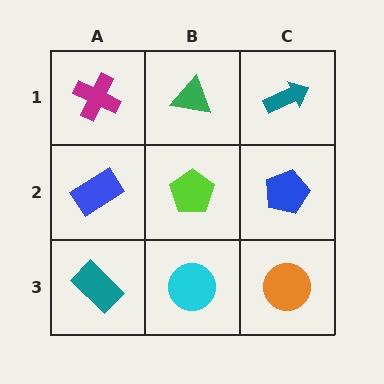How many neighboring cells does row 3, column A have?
2.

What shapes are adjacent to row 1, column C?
A blue pentagon (row 2, column C), a green triangle (row 1, column B).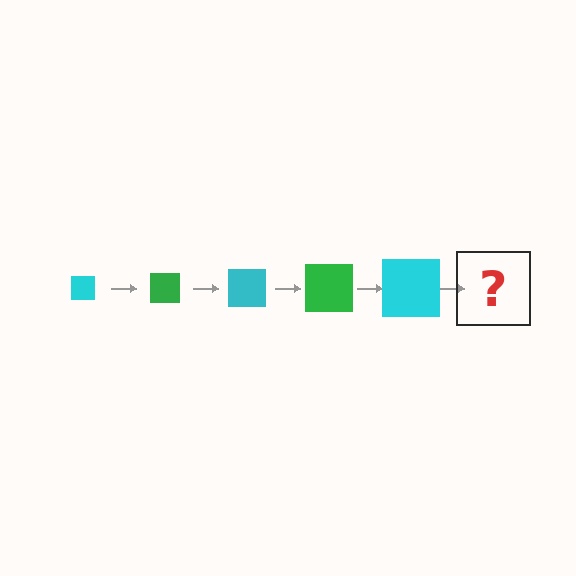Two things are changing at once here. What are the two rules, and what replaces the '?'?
The two rules are that the square grows larger each step and the color cycles through cyan and green. The '?' should be a green square, larger than the previous one.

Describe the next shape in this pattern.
It should be a green square, larger than the previous one.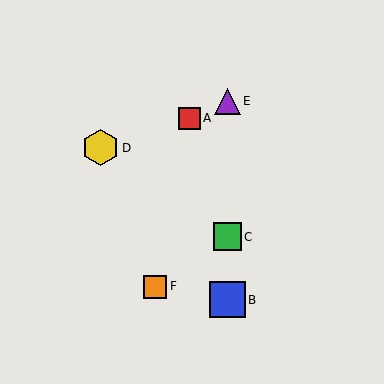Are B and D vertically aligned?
No, B is at x≈227 and D is at x≈100.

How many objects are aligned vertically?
3 objects (B, C, E) are aligned vertically.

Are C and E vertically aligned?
Yes, both are at x≈227.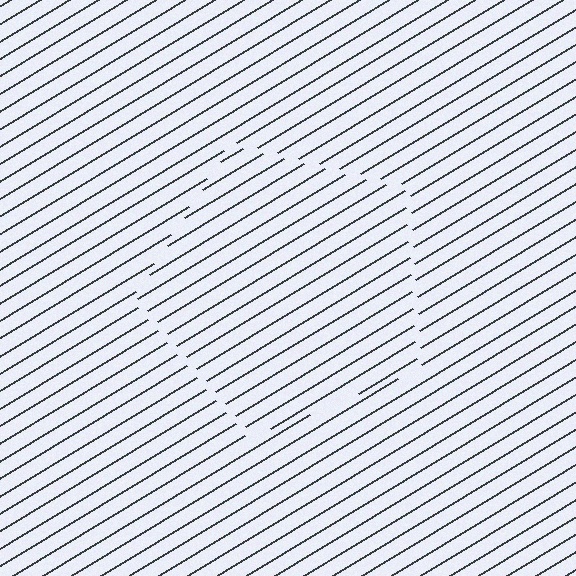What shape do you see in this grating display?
An illusory pentagon. The interior of the shape contains the same grating, shifted by half a period — the contour is defined by the phase discontinuity where line-ends from the inner and outer gratings abut.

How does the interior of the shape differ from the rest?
The interior of the shape contains the same grating, shifted by half a period — the contour is defined by the phase discontinuity where line-ends from the inner and outer gratings abut.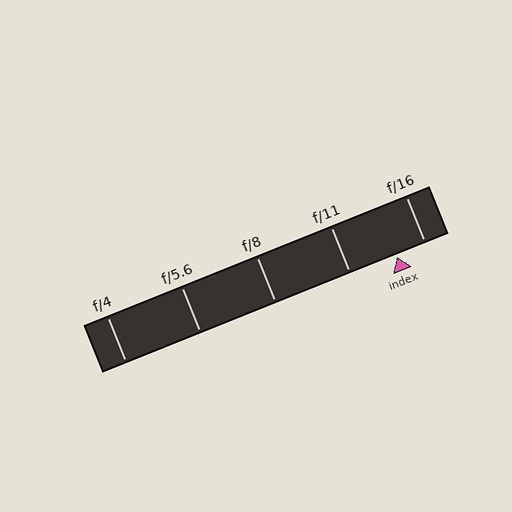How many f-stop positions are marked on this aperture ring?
There are 5 f-stop positions marked.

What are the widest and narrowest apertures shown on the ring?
The widest aperture shown is f/4 and the narrowest is f/16.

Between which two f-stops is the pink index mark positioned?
The index mark is between f/11 and f/16.